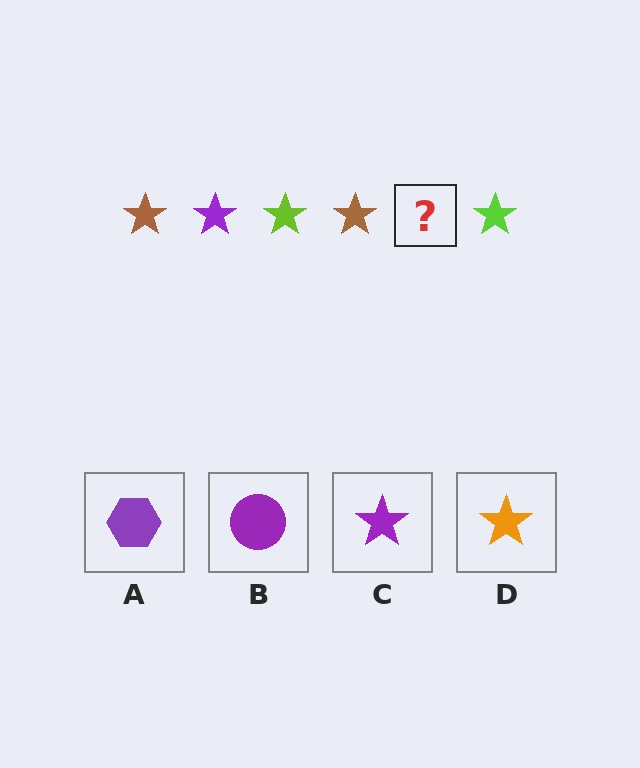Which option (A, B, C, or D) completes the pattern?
C.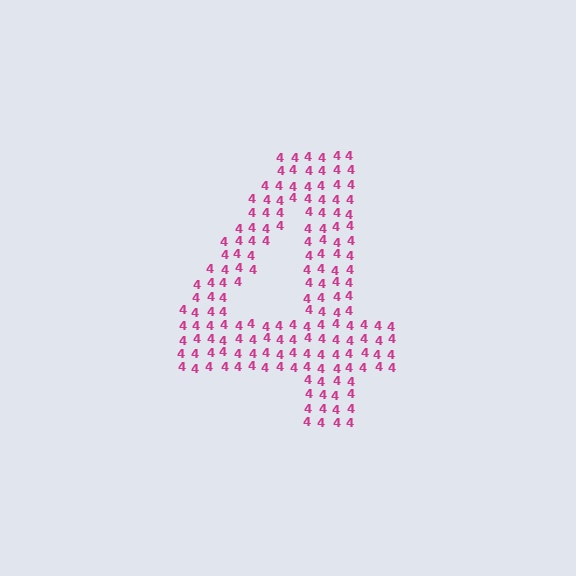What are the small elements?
The small elements are digit 4's.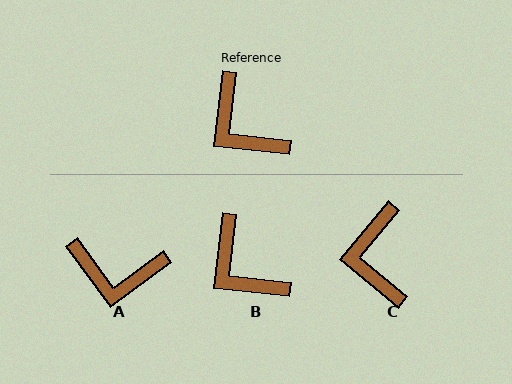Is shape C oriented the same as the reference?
No, it is off by about 33 degrees.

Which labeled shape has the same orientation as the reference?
B.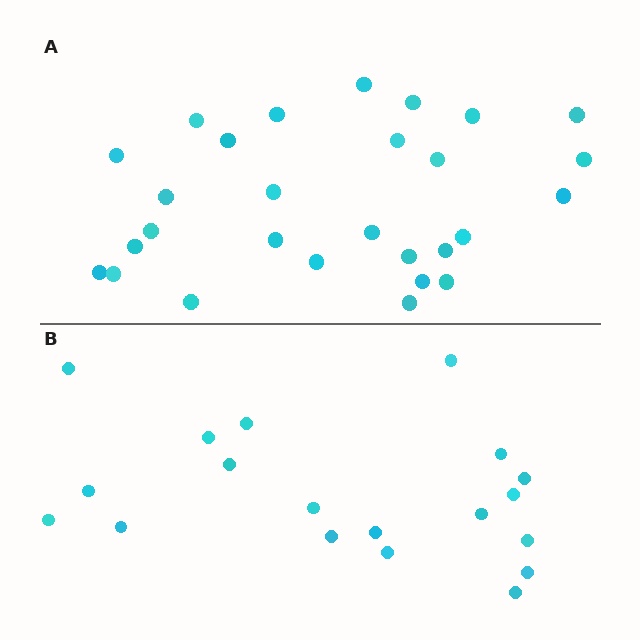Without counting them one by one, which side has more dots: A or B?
Region A (the top region) has more dots.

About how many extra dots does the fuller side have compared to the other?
Region A has roughly 8 or so more dots than region B.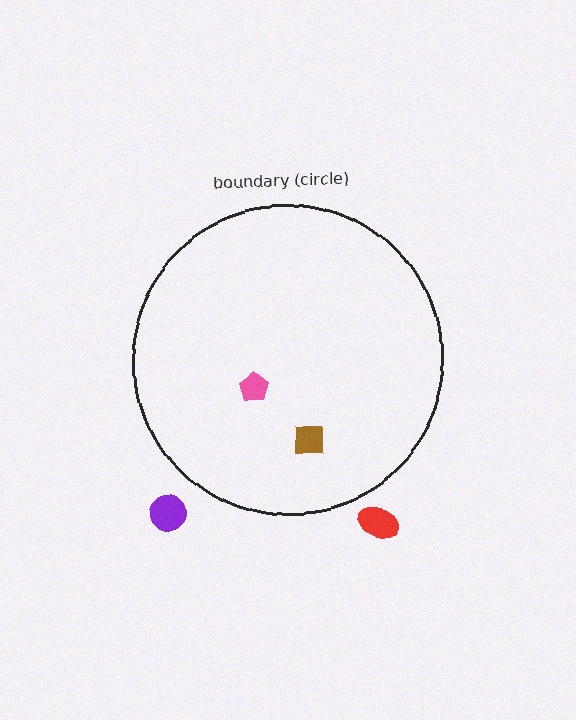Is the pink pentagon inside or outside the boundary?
Inside.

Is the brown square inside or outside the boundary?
Inside.